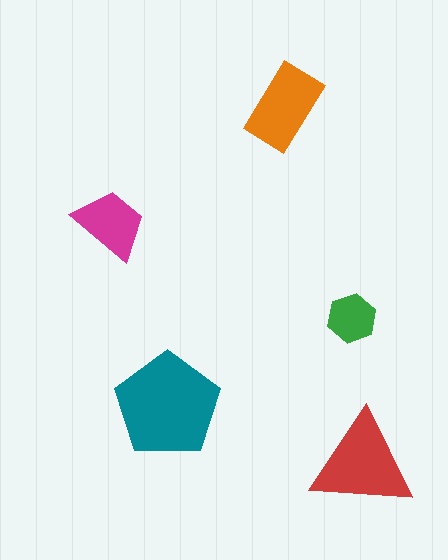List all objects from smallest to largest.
The green hexagon, the magenta trapezoid, the orange rectangle, the red triangle, the teal pentagon.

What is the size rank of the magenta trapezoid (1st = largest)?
4th.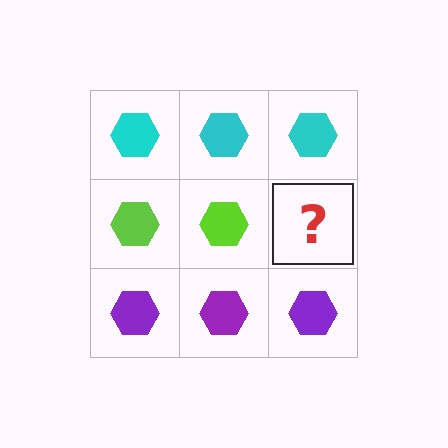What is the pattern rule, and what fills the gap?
The rule is that each row has a consistent color. The gap should be filled with a lime hexagon.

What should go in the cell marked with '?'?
The missing cell should contain a lime hexagon.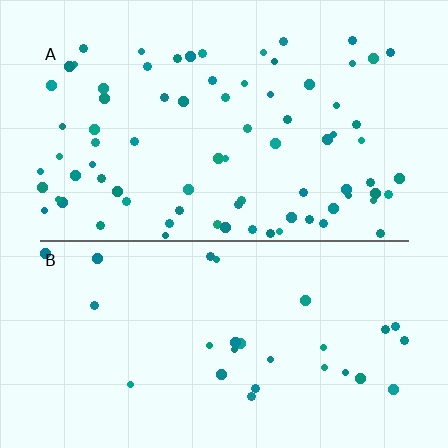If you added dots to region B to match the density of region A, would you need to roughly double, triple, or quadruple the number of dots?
Approximately triple.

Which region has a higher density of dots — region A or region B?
A (the top).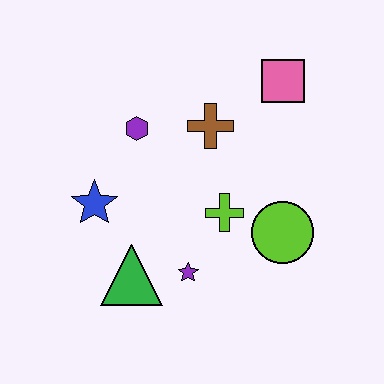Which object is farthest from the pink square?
The green triangle is farthest from the pink square.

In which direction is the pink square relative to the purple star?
The pink square is above the purple star.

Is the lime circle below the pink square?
Yes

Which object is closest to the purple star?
The green triangle is closest to the purple star.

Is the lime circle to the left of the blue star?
No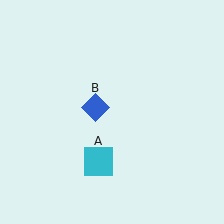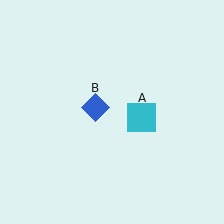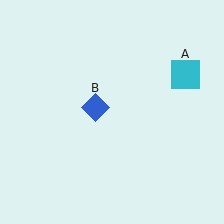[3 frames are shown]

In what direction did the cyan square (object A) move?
The cyan square (object A) moved up and to the right.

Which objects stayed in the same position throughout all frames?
Blue diamond (object B) remained stationary.